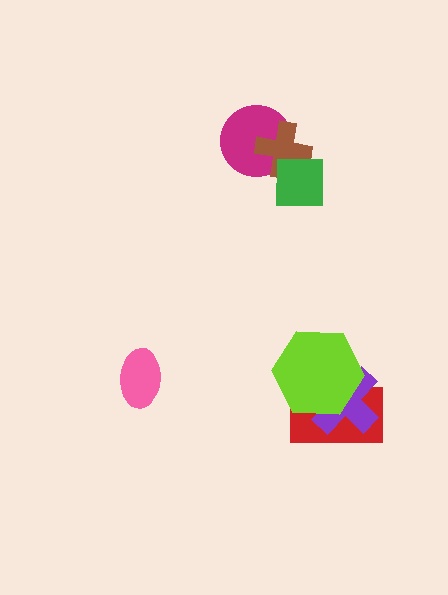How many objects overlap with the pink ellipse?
0 objects overlap with the pink ellipse.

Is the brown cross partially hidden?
Yes, it is partially covered by another shape.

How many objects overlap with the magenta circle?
2 objects overlap with the magenta circle.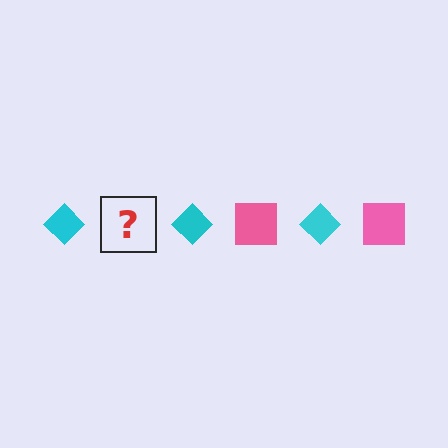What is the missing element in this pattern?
The missing element is a pink square.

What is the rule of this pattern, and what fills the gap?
The rule is that the pattern alternates between cyan diamond and pink square. The gap should be filled with a pink square.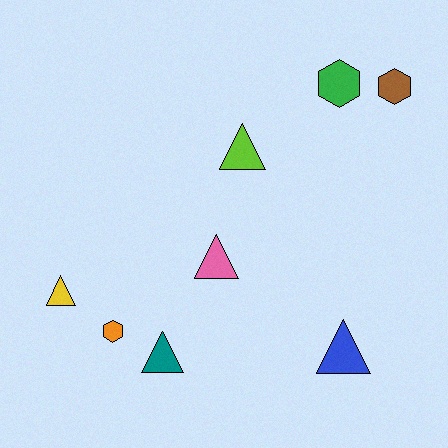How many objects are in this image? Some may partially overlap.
There are 8 objects.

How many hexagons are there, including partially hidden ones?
There are 3 hexagons.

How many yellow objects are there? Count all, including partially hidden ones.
There is 1 yellow object.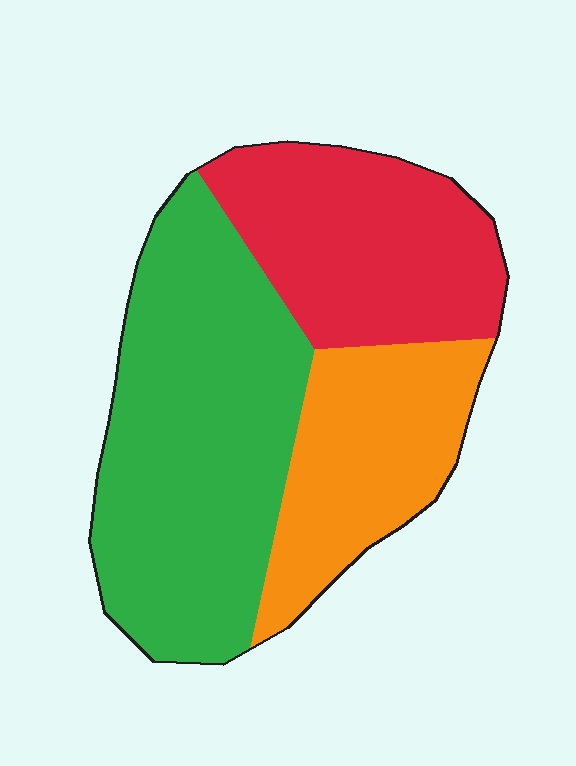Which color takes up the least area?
Orange, at roughly 25%.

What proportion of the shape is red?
Red takes up about one quarter (1/4) of the shape.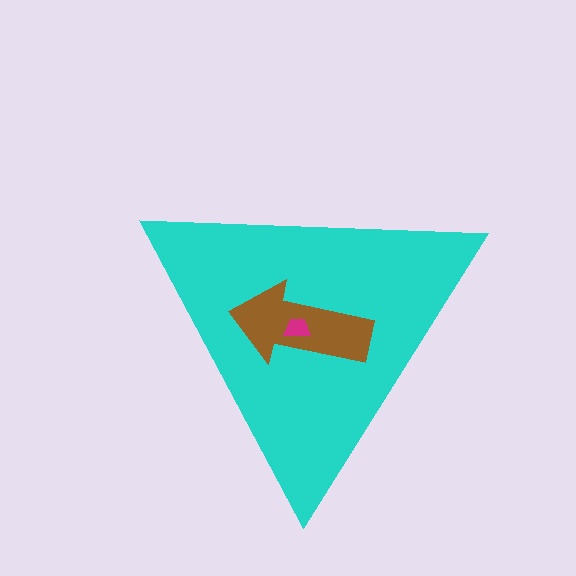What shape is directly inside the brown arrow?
The magenta trapezoid.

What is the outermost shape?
The cyan triangle.